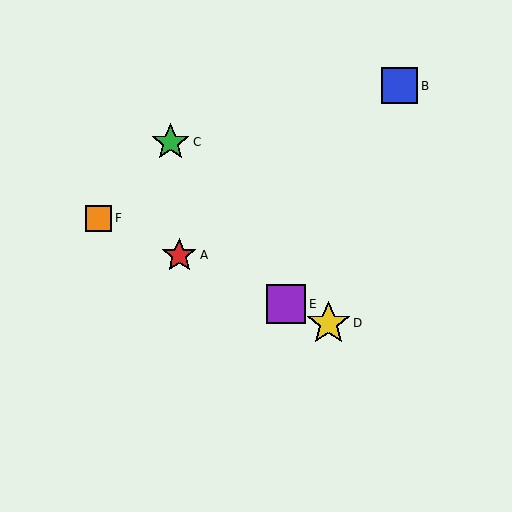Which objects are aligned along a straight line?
Objects A, D, E, F are aligned along a straight line.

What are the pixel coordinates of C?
Object C is at (171, 142).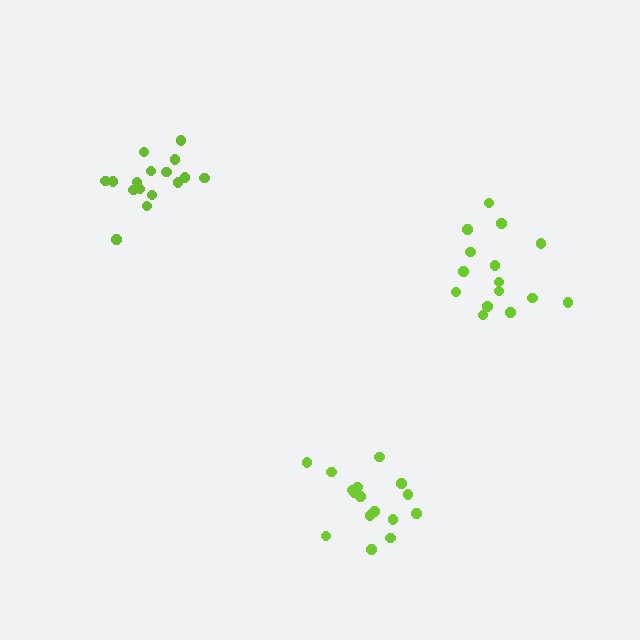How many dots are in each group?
Group 1: 15 dots, Group 2: 16 dots, Group 3: 16 dots (47 total).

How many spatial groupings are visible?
There are 3 spatial groupings.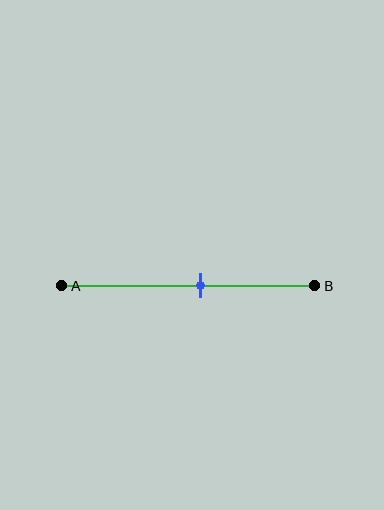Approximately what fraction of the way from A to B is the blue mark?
The blue mark is approximately 55% of the way from A to B.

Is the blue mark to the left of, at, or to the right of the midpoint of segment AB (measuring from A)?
The blue mark is to the right of the midpoint of segment AB.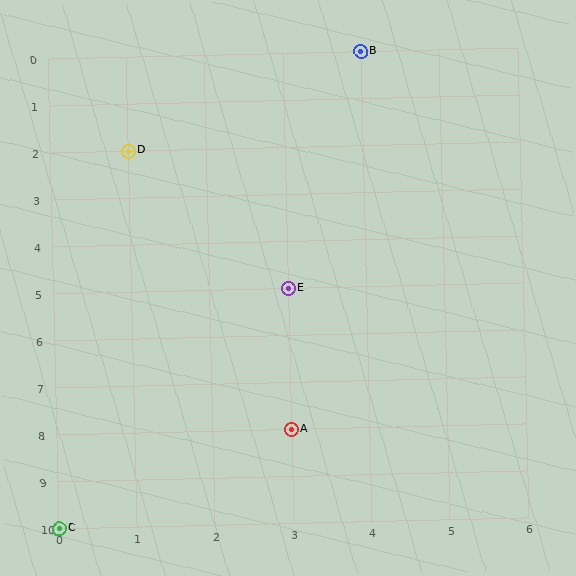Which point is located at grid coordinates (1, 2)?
Point D is at (1, 2).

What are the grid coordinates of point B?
Point B is at grid coordinates (4, 0).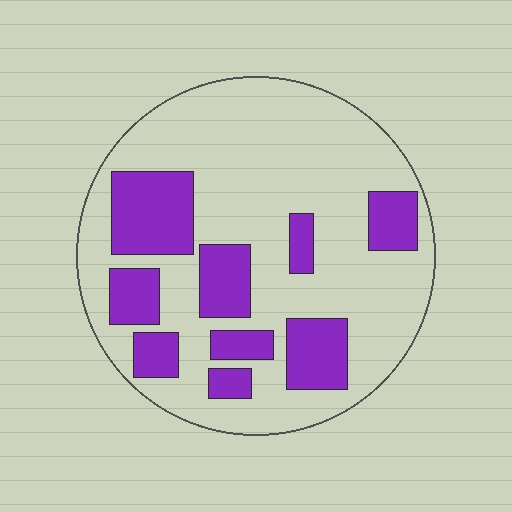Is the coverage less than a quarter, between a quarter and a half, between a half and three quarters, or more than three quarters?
Between a quarter and a half.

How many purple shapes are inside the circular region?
9.